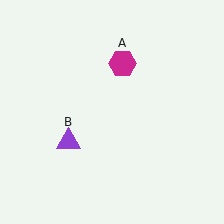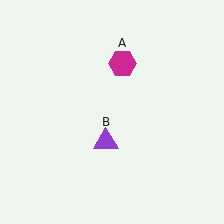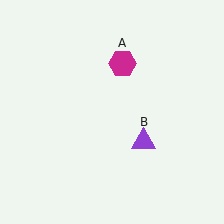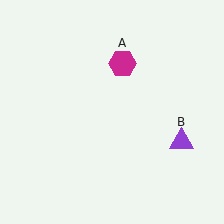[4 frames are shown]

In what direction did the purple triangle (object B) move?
The purple triangle (object B) moved right.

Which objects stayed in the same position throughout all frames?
Magenta hexagon (object A) remained stationary.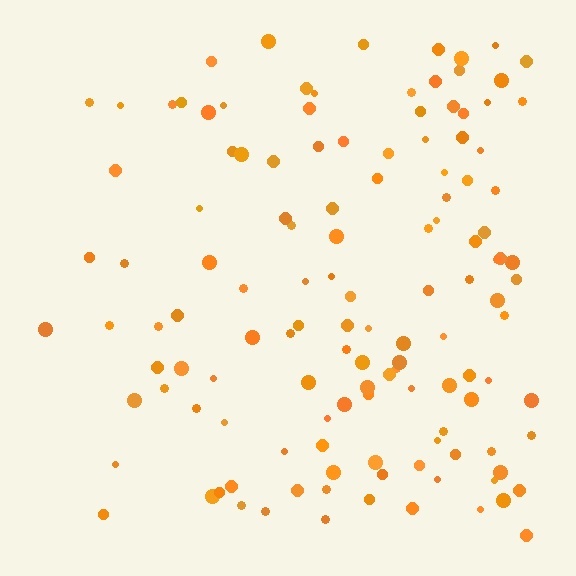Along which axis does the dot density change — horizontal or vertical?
Horizontal.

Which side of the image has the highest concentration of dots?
The right.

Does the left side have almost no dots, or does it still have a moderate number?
Still a moderate number, just noticeably fewer than the right.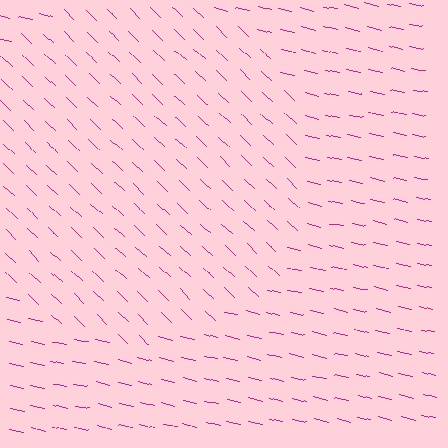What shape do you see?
I see a circle.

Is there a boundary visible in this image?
Yes, there is a texture boundary formed by a change in line orientation.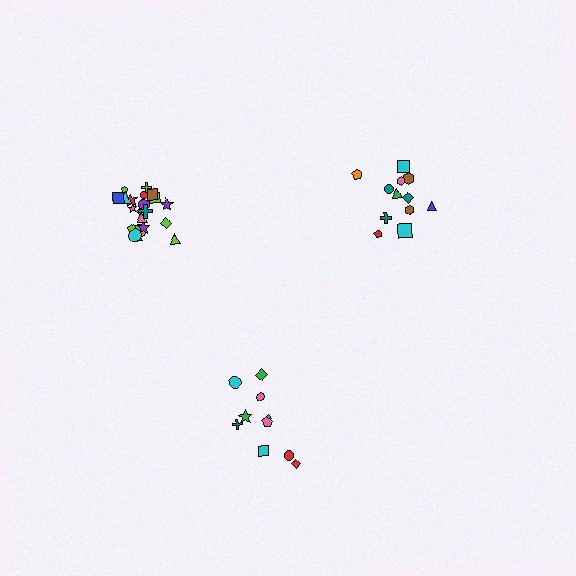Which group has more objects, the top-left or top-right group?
The top-left group.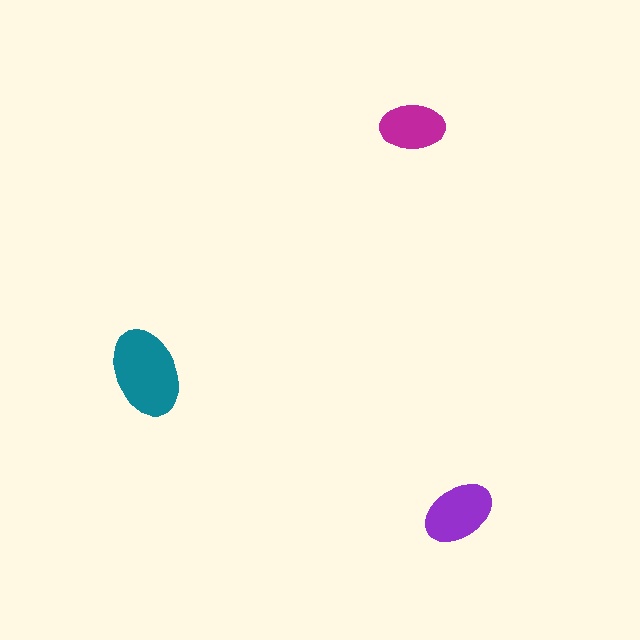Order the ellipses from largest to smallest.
the teal one, the purple one, the magenta one.